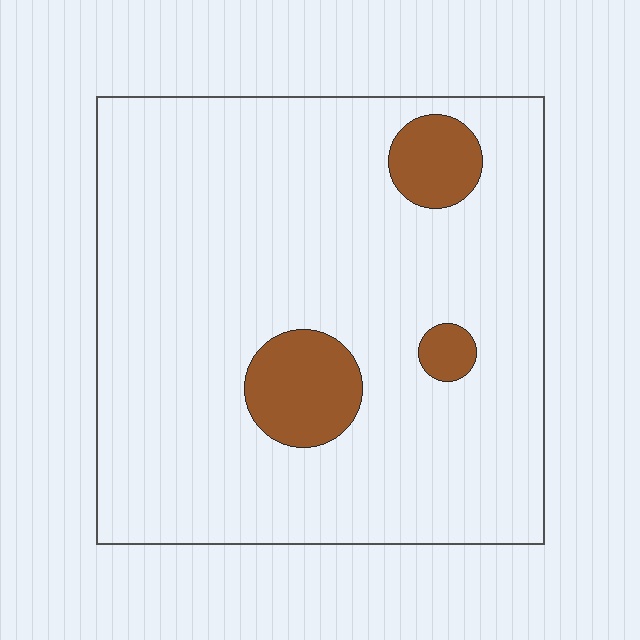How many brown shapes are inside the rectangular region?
3.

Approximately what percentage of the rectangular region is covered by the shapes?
Approximately 10%.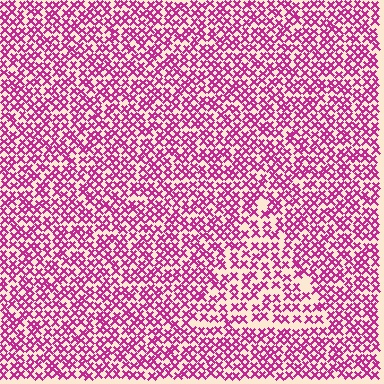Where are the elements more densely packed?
The elements are more densely packed outside the triangle boundary.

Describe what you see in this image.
The image contains small magenta elements arranged at two different densities. A triangle-shaped region is visible where the elements are less densely packed than the surrounding area.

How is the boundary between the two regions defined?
The boundary is defined by a change in element density (approximately 1.5x ratio). All elements are the same color, size, and shape.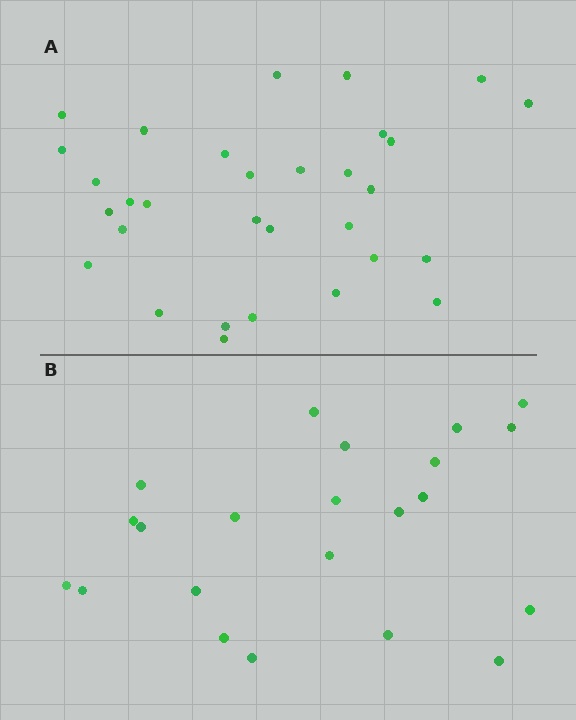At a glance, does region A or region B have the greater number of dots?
Region A (the top region) has more dots.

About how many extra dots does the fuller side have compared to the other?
Region A has roughly 8 or so more dots than region B.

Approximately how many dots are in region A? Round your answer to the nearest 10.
About 30 dots. (The exact count is 31, which rounds to 30.)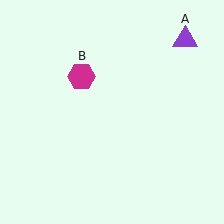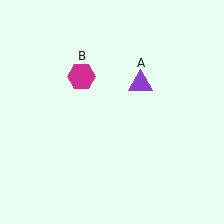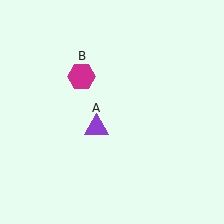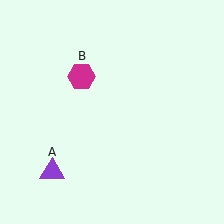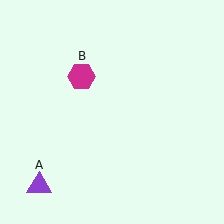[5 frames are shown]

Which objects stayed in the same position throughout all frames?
Magenta hexagon (object B) remained stationary.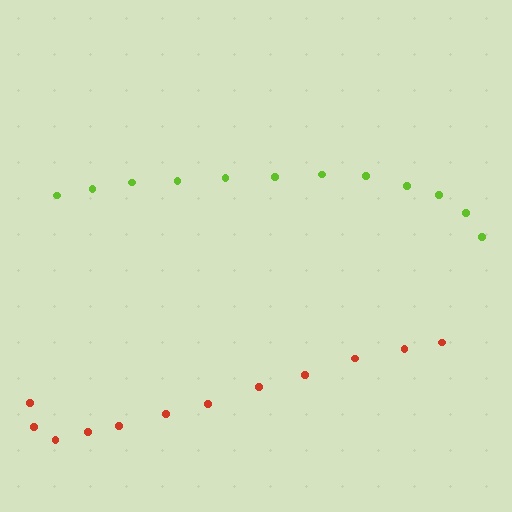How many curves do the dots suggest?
There are 2 distinct paths.